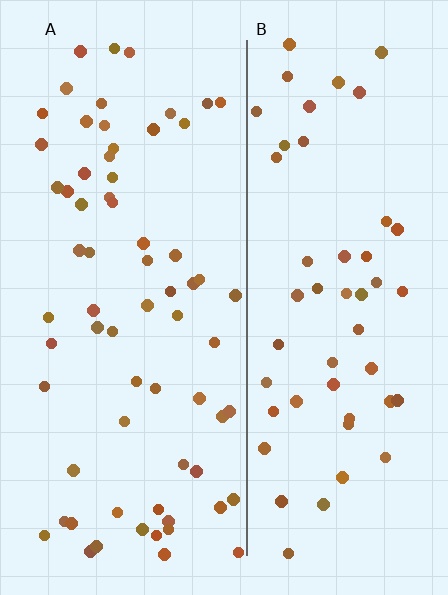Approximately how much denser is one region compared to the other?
Approximately 1.3× — region A over region B.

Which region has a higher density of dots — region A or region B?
A (the left).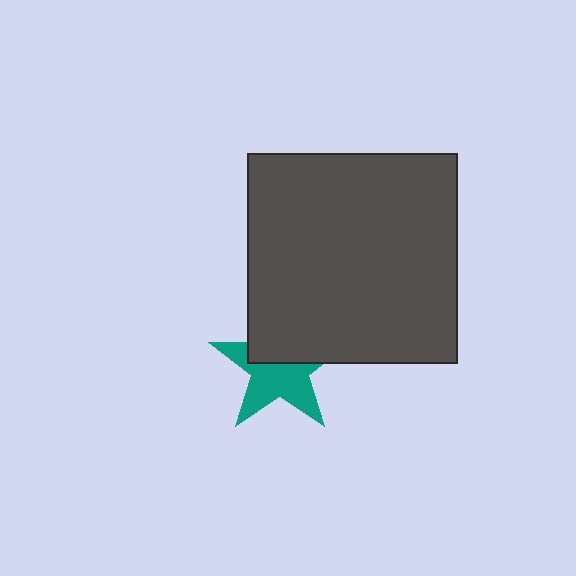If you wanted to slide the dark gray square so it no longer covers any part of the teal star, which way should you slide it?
Slide it up — that is the most direct way to separate the two shapes.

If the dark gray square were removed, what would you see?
You would see the complete teal star.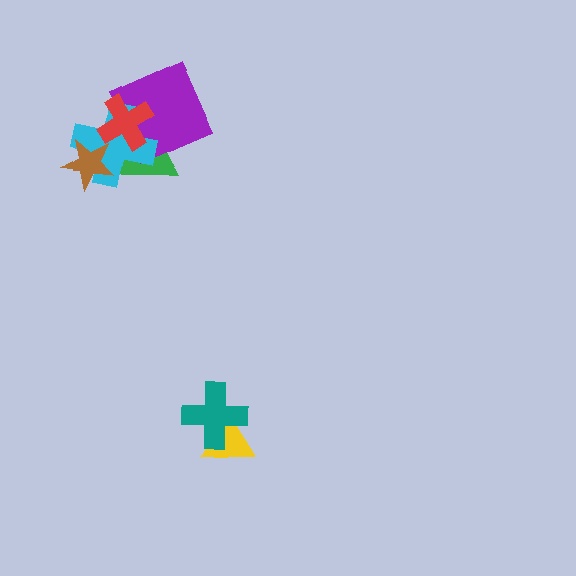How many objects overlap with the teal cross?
1 object overlaps with the teal cross.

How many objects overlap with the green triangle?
3 objects overlap with the green triangle.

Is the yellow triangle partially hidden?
Yes, it is partially covered by another shape.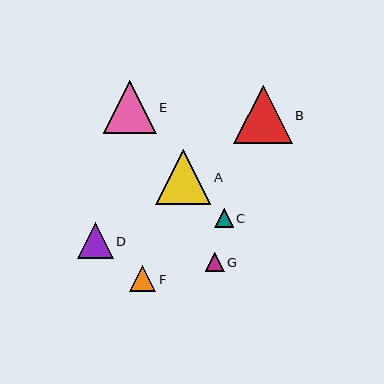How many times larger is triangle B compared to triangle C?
Triangle B is approximately 3.1 times the size of triangle C.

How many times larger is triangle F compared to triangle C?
Triangle F is approximately 1.4 times the size of triangle C.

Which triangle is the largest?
Triangle B is the largest with a size of approximately 59 pixels.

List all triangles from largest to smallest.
From largest to smallest: B, A, E, D, F, C, G.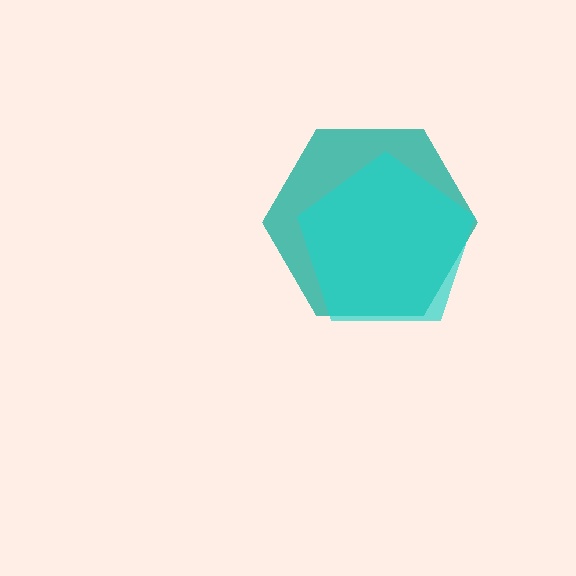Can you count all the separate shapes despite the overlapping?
Yes, there are 2 separate shapes.